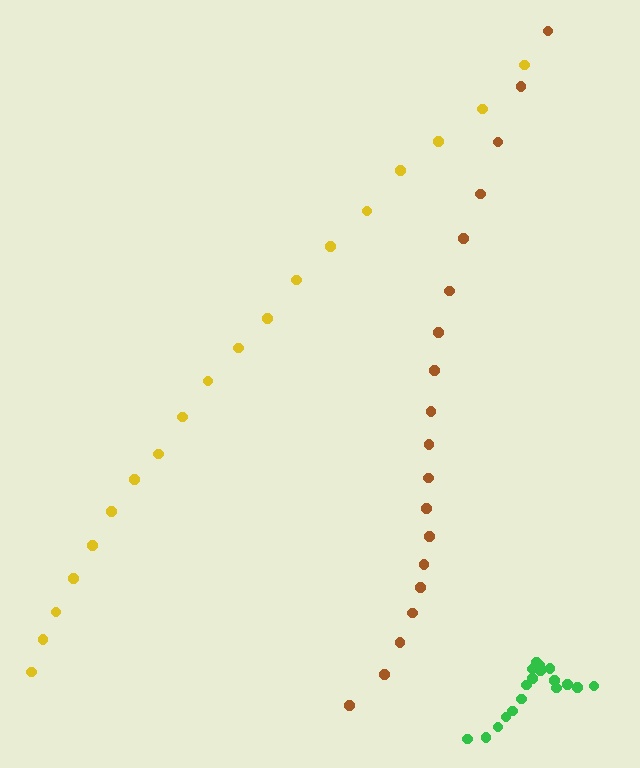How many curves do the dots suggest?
There are 3 distinct paths.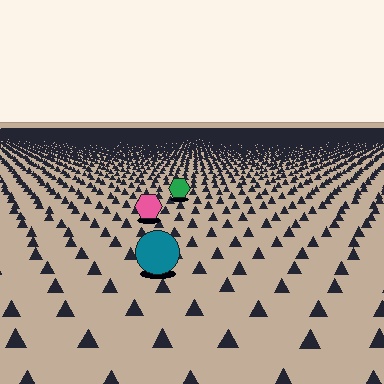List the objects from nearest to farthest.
From nearest to farthest: the teal circle, the pink hexagon, the green hexagon.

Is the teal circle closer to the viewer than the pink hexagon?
Yes. The teal circle is closer — you can tell from the texture gradient: the ground texture is coarser near it.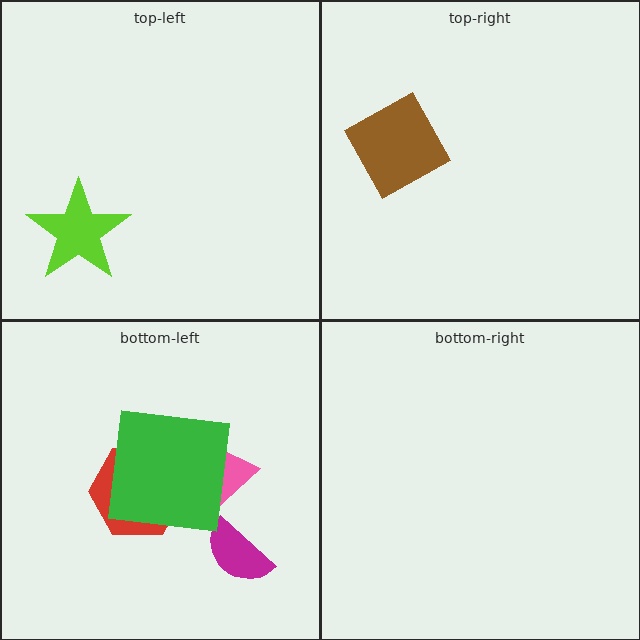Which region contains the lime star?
The top-left region.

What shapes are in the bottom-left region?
The pink trapezoid, the magenta semicircle, the red hexagon, the green square.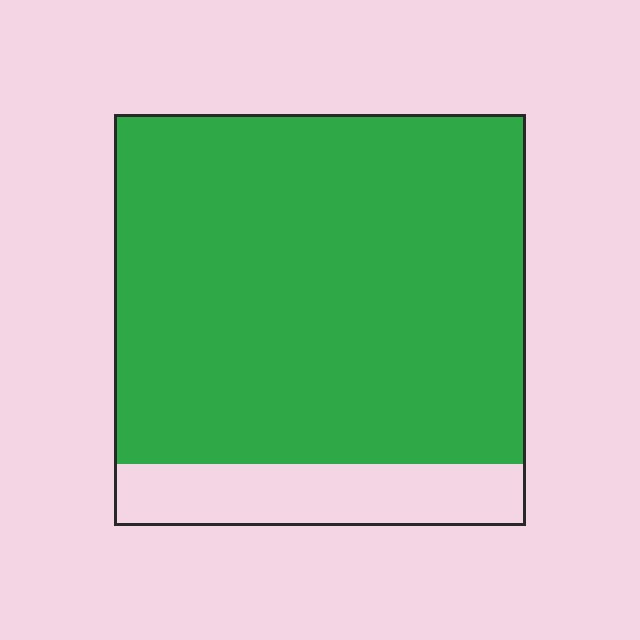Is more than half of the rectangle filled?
Yes.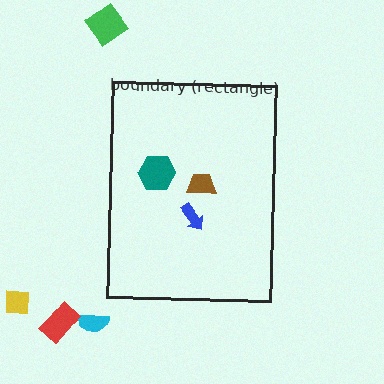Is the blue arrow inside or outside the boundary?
Inside.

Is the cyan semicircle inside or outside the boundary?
Outside.